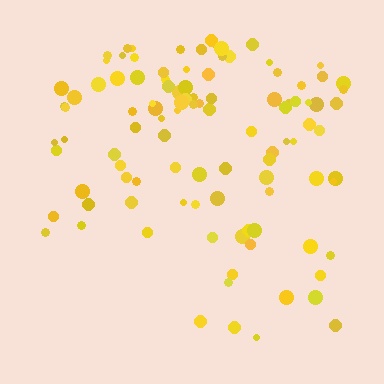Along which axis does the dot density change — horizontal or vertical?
Vertical.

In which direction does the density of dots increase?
From bottom to top, with the top side densest.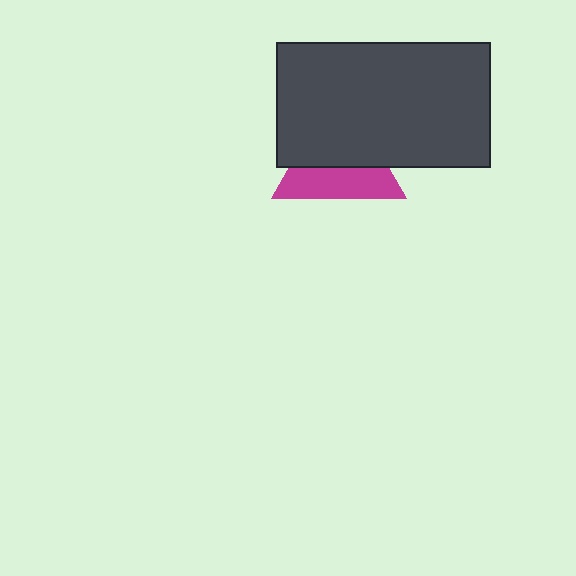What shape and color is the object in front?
The object in front is a dark gray rectangle.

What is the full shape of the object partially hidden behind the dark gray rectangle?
The partially hidden object is a magenta triangle.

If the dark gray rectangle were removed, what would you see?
You would see the complete magenta triangle.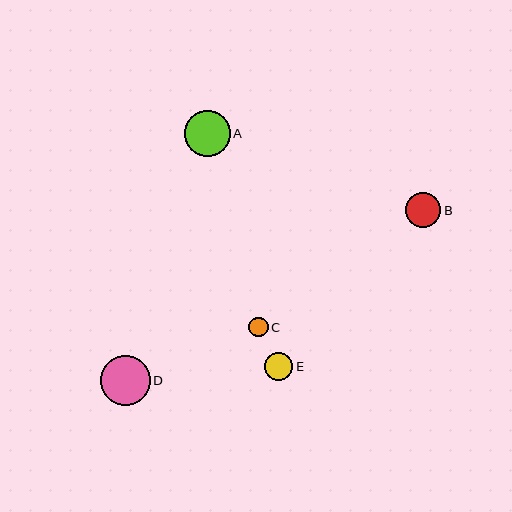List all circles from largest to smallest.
From largest to smallest: D, A, B, E, C.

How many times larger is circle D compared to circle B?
Circle D is approximately 1.4 times the size of circle B.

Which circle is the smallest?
Circle C is the smallest with a size of approximately 19 pixels.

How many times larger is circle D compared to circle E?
Circle D is approximately 1.8 times the size of circle E.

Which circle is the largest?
Circle D is the largest with a size of approximately 50 pixels.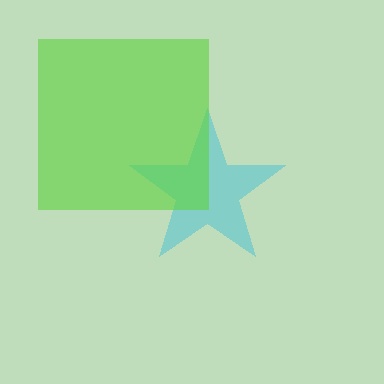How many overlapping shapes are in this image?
There are 2 overlapping shapes in the image.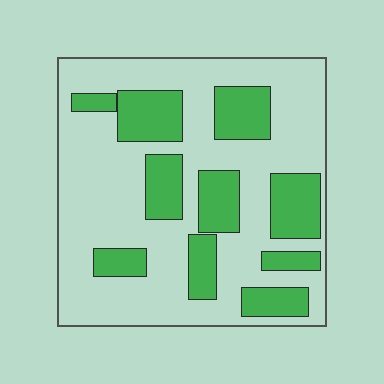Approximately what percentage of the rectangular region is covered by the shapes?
Approximately 30%.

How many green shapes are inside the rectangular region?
10.